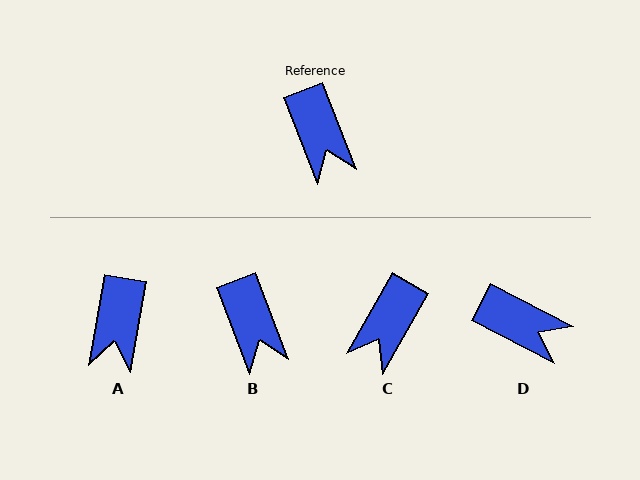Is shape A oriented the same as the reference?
No, it is off by about 31 degrees.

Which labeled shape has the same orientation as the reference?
B.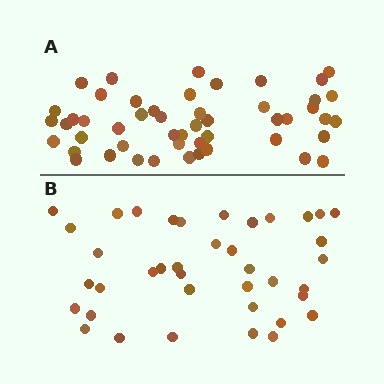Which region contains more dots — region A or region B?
Region A (the top region) has more dots.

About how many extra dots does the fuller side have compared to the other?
Region A has roughly 12 or so more dots than region B.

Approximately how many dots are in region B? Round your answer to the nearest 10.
About 40 dots. (The exact count is 39, which rounds to 40.)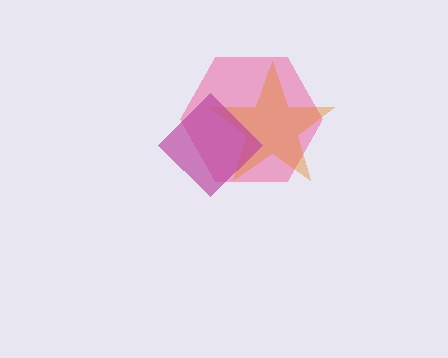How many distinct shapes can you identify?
There are 3 distinct shapes: a pink hexagon, an orange star, a magenta diamond.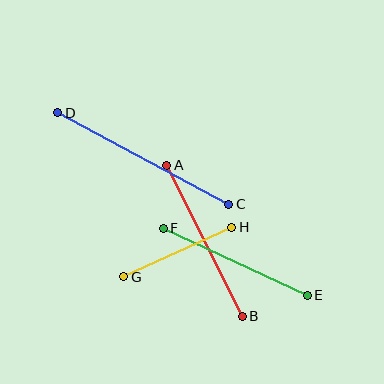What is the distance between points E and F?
The distance is approximately 159 pixels.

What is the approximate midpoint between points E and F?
The midpoint is at approximately (235, 262) pixels.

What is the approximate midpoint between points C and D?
The midpoint is at approximately (143, 158) pixels.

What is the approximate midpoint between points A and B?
The midpoint is at approximately (204, 241) pixels.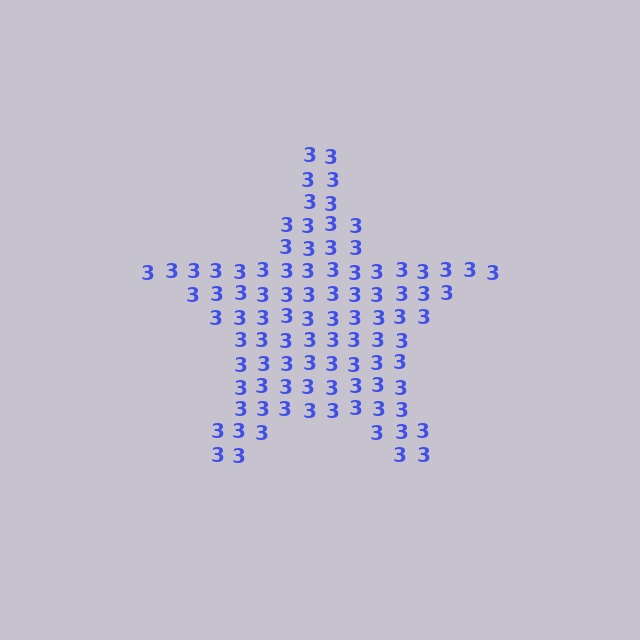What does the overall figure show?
The overall figure shows a star.